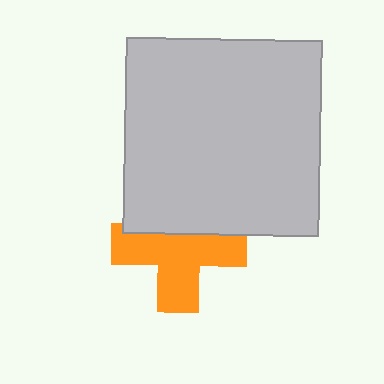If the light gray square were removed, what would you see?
You would see the complete orange cross.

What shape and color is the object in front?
The object in front is a light gray square.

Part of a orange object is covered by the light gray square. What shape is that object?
It is a cross.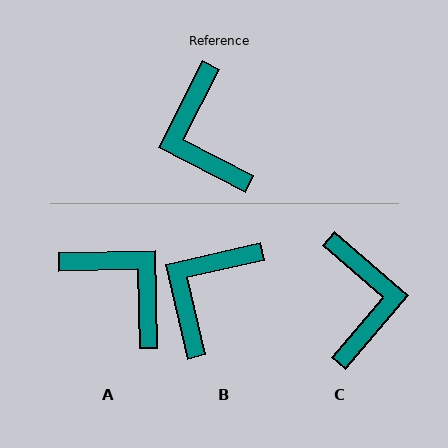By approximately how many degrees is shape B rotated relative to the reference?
Approximately 50 degrees clockwise.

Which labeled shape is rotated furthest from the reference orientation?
C, about 167 degrees away.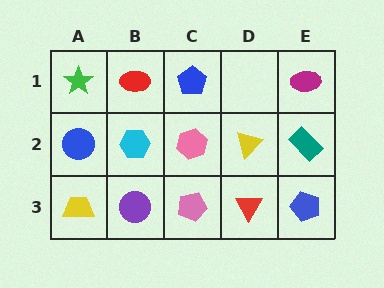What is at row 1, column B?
A red ellipse.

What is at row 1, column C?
A blue pentagon.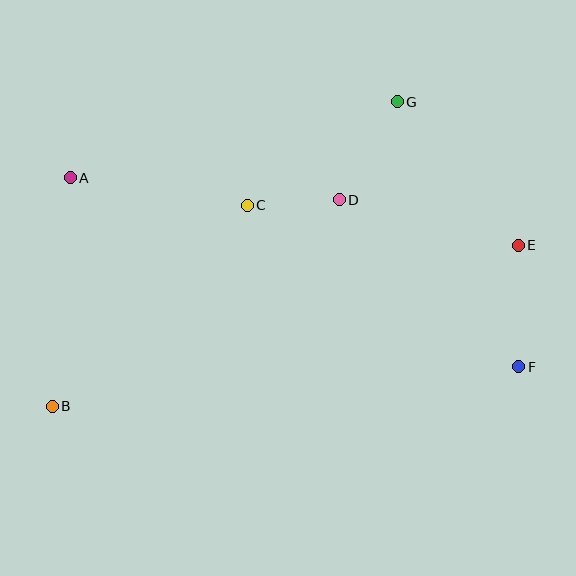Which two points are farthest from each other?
Points B and E are farthest from each other.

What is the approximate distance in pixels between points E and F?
The distance between E and F is approximately 121 pixels.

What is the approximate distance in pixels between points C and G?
The distance between C and G is approximately 182 pixels.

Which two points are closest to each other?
Points C and D are closest to each other.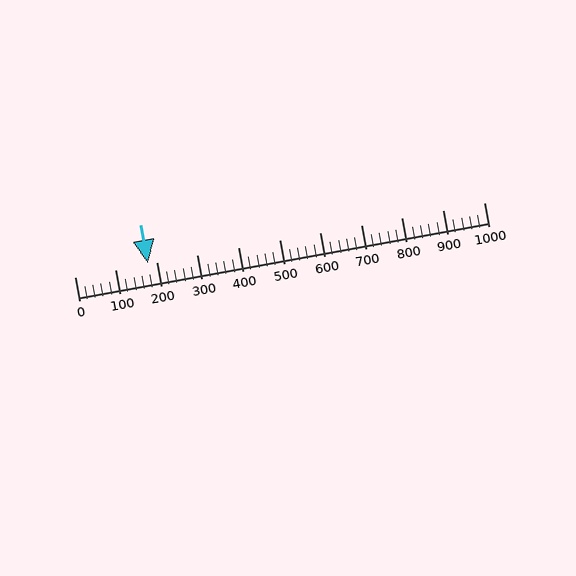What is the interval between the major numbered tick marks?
The major tick marks are spaced 100 units apart.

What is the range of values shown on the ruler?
The ruler shows values from 0 to 1000.